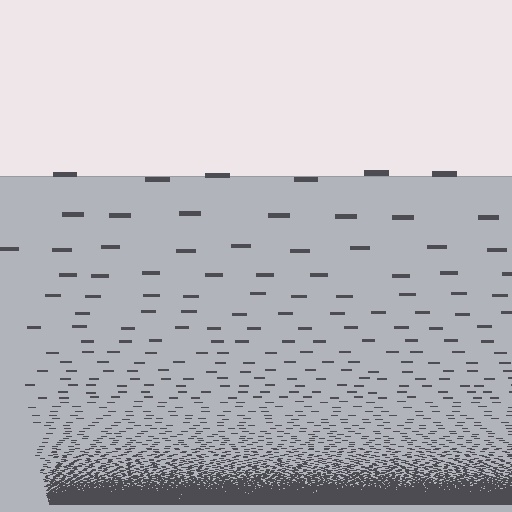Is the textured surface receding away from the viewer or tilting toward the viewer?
The surface appears to tilt toward the viewer. Texture elements get larger and sparser toward the top.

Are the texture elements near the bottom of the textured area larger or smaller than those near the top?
Smaller. The gradient is inverted — elements near the bottom are smaller and denser.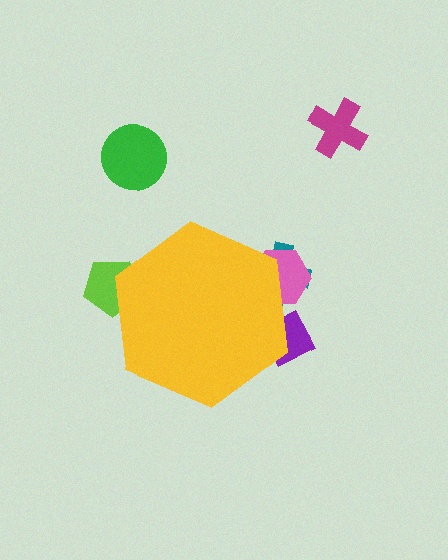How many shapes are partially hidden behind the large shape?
4 shapes are partially hidden.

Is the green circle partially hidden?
No, the green circle is fully visible.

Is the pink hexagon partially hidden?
Yes, the pink hexagon is partially hidden behind the yellow hexagon.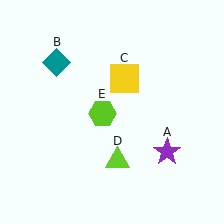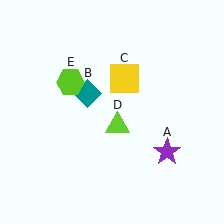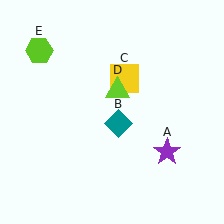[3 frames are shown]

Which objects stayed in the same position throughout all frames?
Purple star (object A) and yellow square (object C) remained stationary.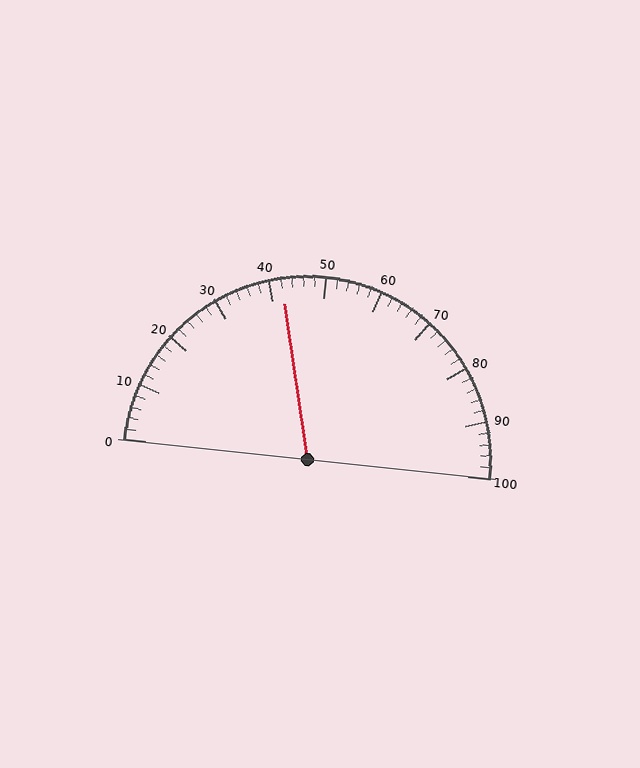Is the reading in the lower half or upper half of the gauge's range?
The reading is in the lower half of the range (0 to 100).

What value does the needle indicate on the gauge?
The needle indicates approximately 42.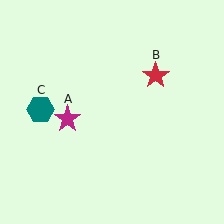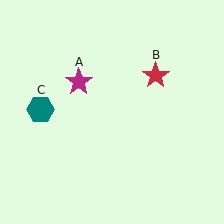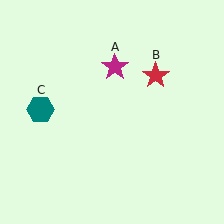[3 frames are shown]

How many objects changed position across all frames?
1 object changed position: magenta star (object A).